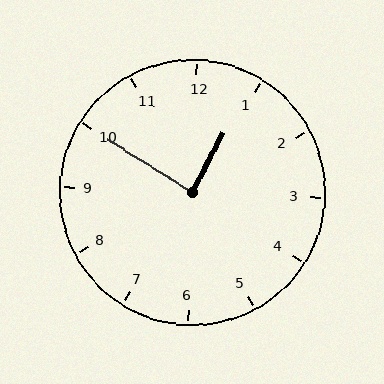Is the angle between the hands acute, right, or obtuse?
It is right.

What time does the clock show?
12:50.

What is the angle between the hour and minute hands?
Approximately 85 degrees.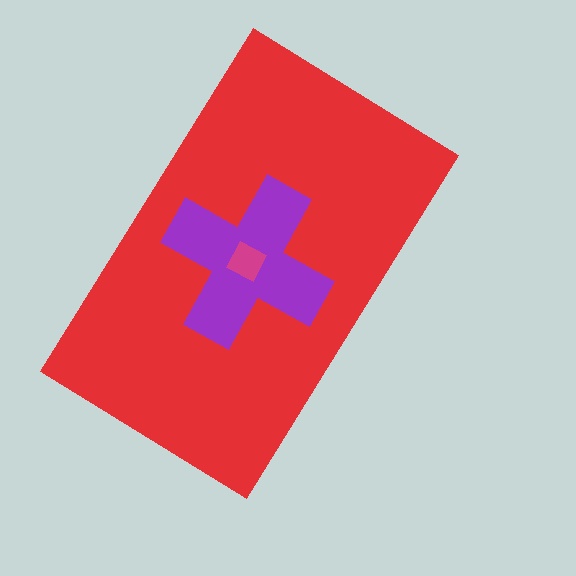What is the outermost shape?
The red rectangle.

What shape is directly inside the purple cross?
The magenta diamond.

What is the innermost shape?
The magenta diamond.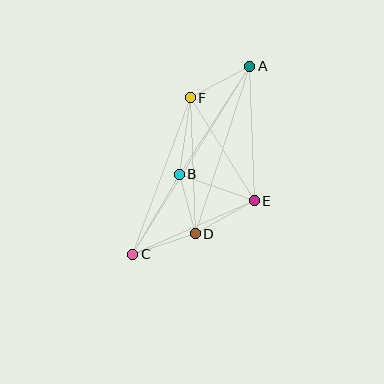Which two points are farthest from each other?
Points A and C are farthest from each other.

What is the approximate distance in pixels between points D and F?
The distance between D and F is approximately 136 pixels.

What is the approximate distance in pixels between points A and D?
The distance between A and D is approximately 176 pixels.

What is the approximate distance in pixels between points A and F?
The distance between A and F is approximately 67 pixels.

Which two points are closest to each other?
Points B and D are closest to each other.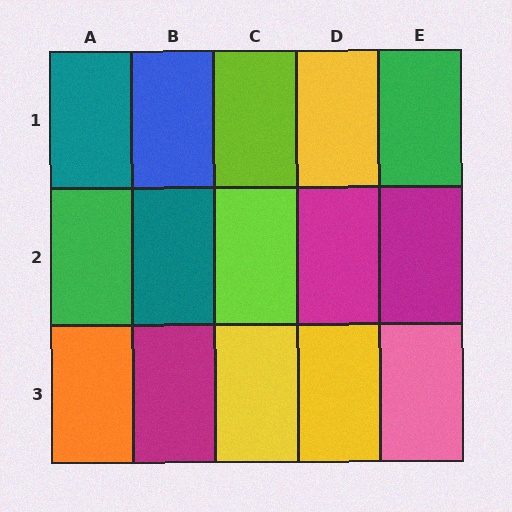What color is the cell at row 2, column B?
Teal.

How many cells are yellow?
3 cells are yellow.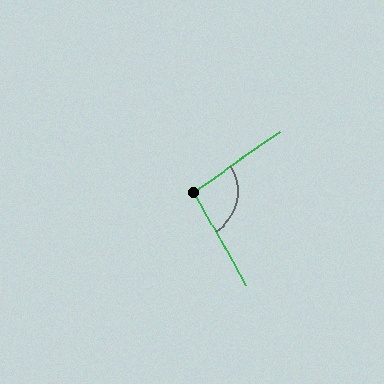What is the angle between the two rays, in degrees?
Approximately 96 degrees.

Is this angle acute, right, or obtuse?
It is obtuse.